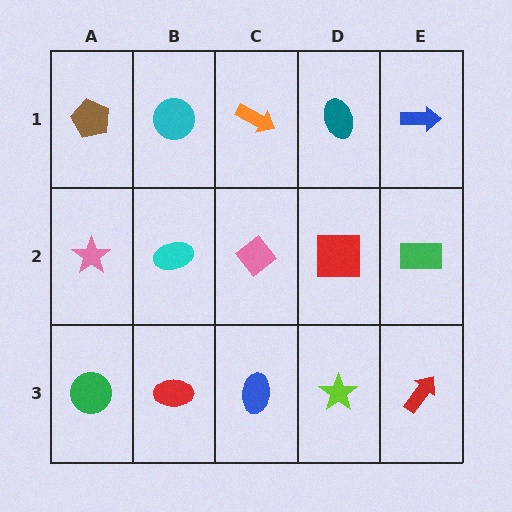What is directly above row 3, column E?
A green rectangle.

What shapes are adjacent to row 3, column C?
A pink diamond (row 2, column C), a red ellipse (row 3, column B), a lime star (row 3, column D).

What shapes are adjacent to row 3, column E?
A green rectangle (row 2, column E), a lime star (row 3, column D).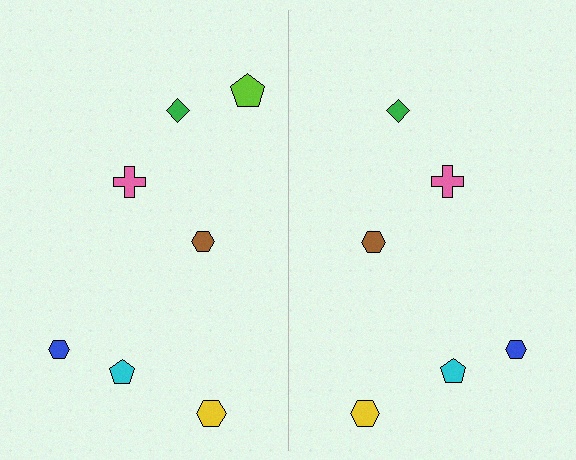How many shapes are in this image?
There are 13 shapes in this image.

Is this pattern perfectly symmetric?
No, the pattern is not perfectly symmetric. A lime pentagon is missing from the right side.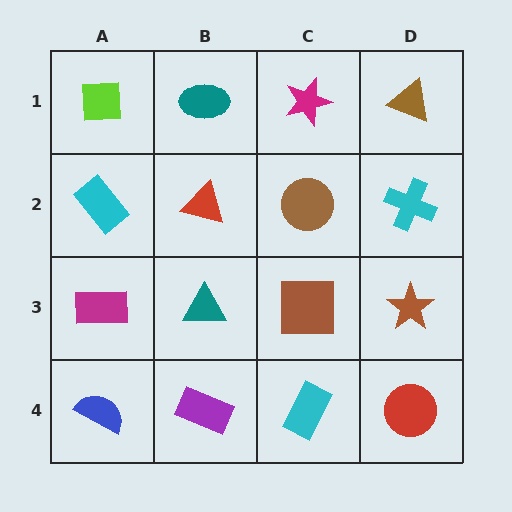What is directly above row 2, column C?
A magenta star.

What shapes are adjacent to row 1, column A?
A cyan rectangle (row 2, column A), a teal ellipse (row 1, column B).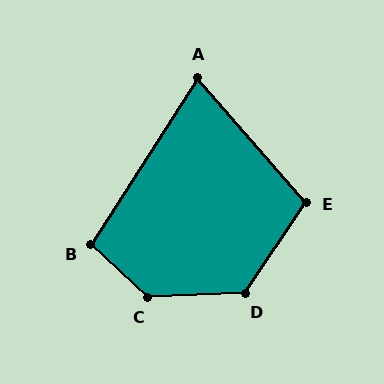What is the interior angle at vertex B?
Approximately 100 degrees (obtuse).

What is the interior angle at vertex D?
Approximately 126 degrees (obtuse).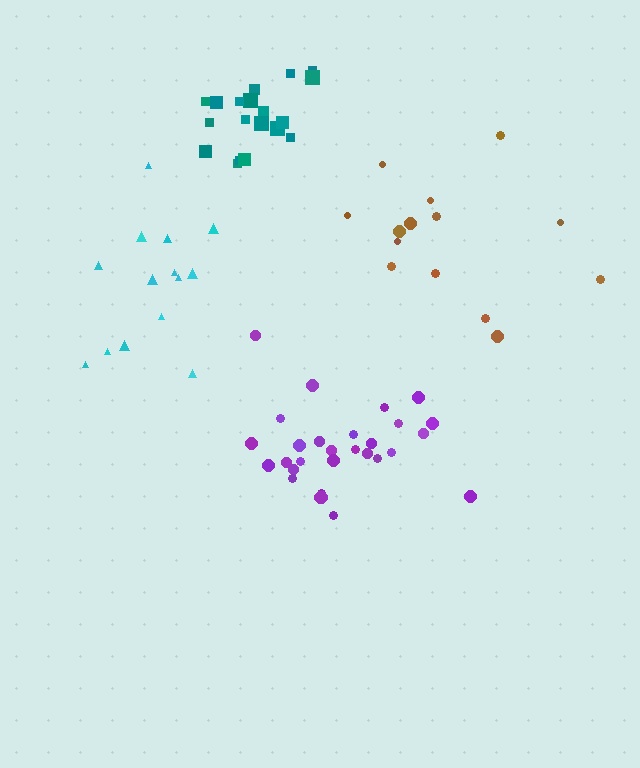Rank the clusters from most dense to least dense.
teal, purple, cyan, brown.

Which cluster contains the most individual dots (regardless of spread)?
Purple (29).